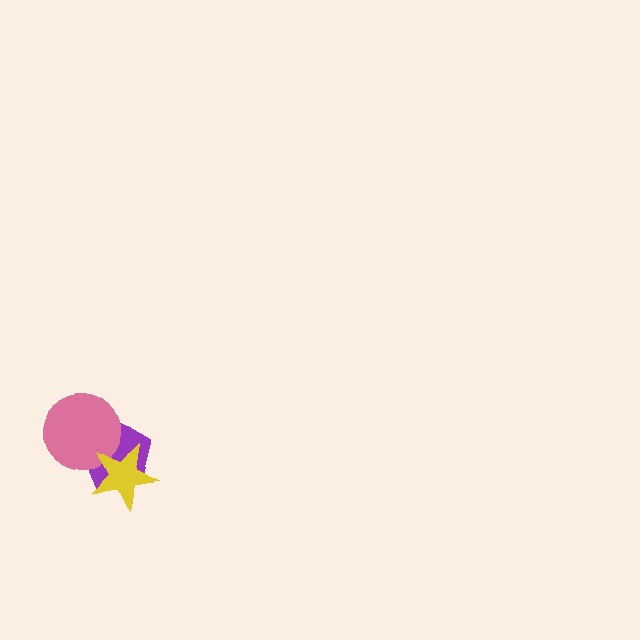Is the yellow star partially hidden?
No, no other shape covers it.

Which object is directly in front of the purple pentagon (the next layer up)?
The pink circle is directly in front of the purple pentagon.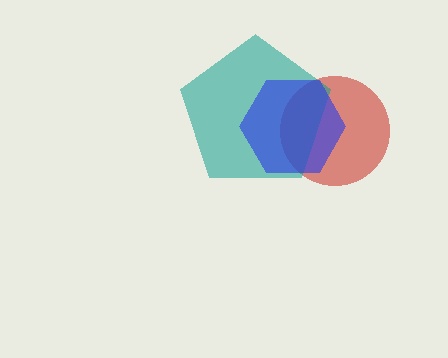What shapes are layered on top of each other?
The layered shapes are: a red circle, a teal pentagon, a blue hexagon.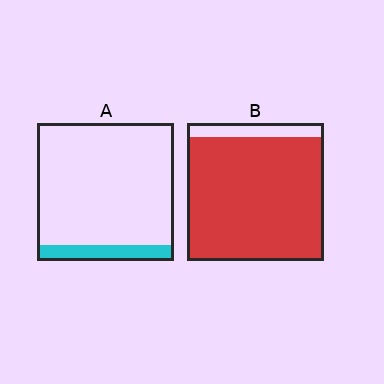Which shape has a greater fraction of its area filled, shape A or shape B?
Shape B.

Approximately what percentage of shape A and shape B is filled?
A is approximately 10% and B is approximately 90%.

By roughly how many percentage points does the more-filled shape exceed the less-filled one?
By roughly 80 percentage points (B over A).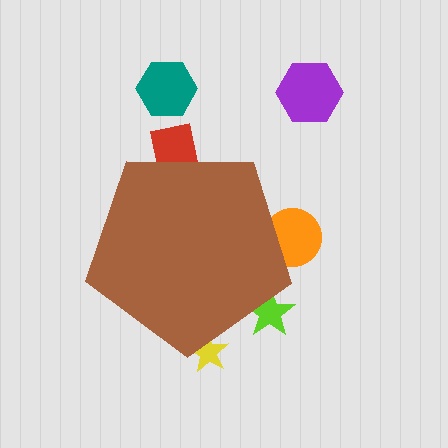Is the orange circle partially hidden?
Yes, the orange circle is partially hidden behind the brown pentagon.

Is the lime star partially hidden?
Yes, the lime star is partially hidden behind the brown pentagon.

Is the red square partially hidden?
Yes, the red square is partially hidden behind the brown pentagon.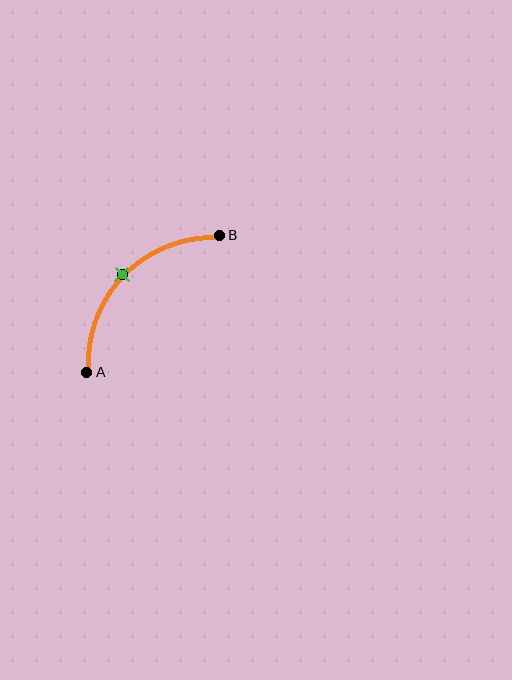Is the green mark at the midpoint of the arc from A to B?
Yes. The green mark lies on the arc at equal arc-length from both A and B — it is the arc midpoint.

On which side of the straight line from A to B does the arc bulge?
The arc bulges above and to the left of the straight line connecting A and B.